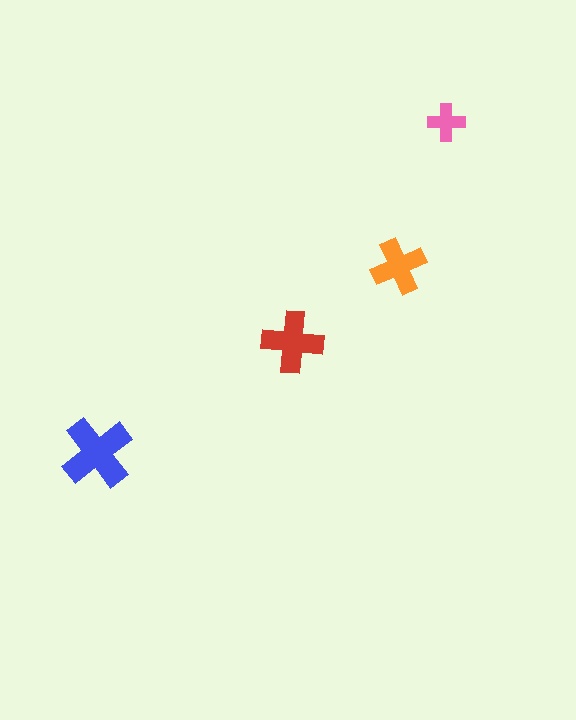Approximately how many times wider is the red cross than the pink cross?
About 1.5 times wider.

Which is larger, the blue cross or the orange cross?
The blue one.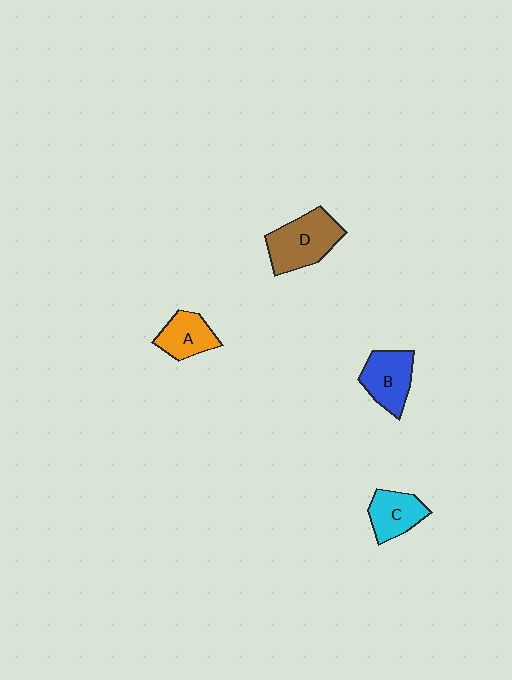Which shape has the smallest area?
Shape A (orange).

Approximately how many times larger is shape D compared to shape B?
Approximately 1.3 times.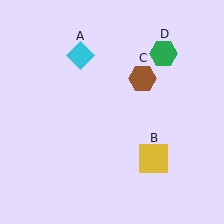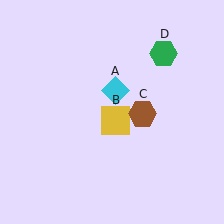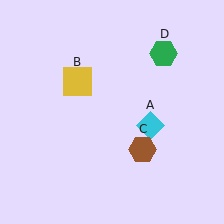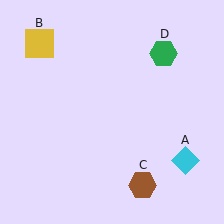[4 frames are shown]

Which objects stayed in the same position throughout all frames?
Green hexagon (object D) remained stationary.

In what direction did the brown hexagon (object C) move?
The brown hexagon (object C) moved down.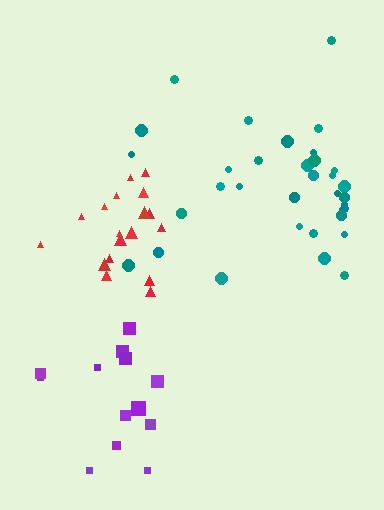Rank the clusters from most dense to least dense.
red, teal, purple.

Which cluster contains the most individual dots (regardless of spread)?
Teal (34).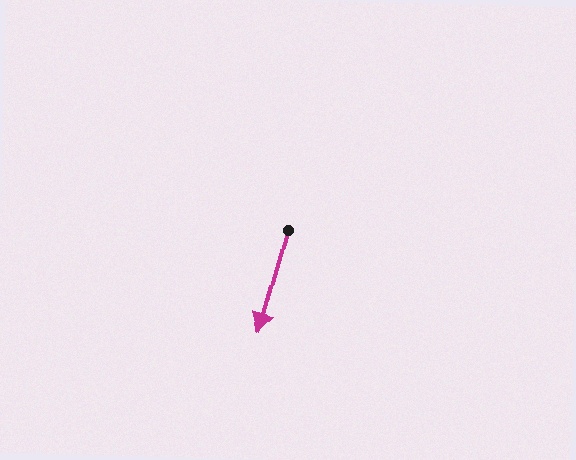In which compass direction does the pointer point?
South.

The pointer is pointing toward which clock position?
Roughly 7 o'clock.